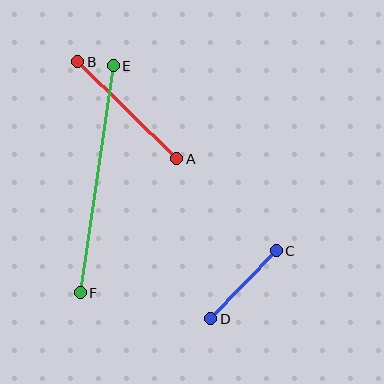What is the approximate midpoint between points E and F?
The midpoint is at approximately (97, 179) pixels.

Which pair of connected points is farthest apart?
Points E and F are farthest apart.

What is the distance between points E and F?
The distance is approximately 229 pixels.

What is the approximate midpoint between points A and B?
The midpoint is at approximately (127, 110) pixels.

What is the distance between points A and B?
The distance is approximately 138 pixels.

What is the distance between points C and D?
The distance is approximately 94 pixels.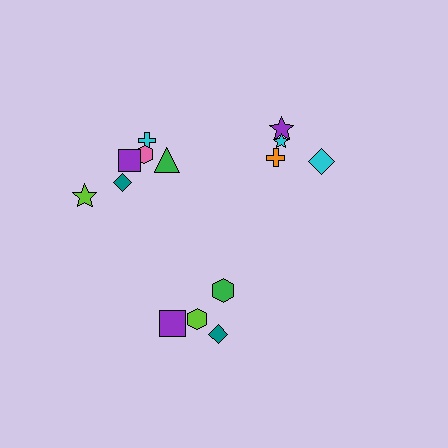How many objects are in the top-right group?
There are 4 objects.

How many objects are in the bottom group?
There are 4 objects.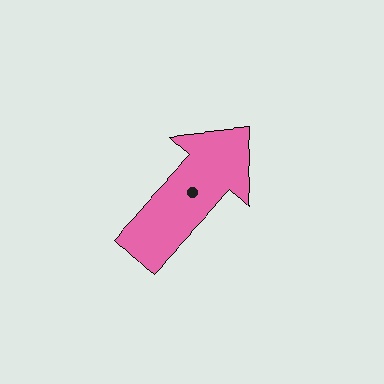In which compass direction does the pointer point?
Northeast.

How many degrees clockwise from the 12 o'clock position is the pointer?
Approximately 43 degrees.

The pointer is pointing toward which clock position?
Roughly 1 o'clock.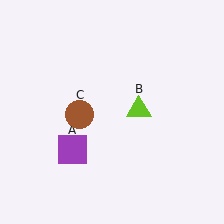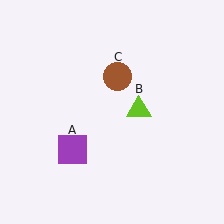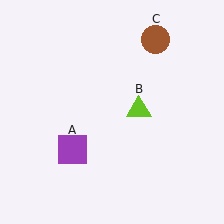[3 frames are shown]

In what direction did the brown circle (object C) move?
The brown circle (object C) moved up and to the right.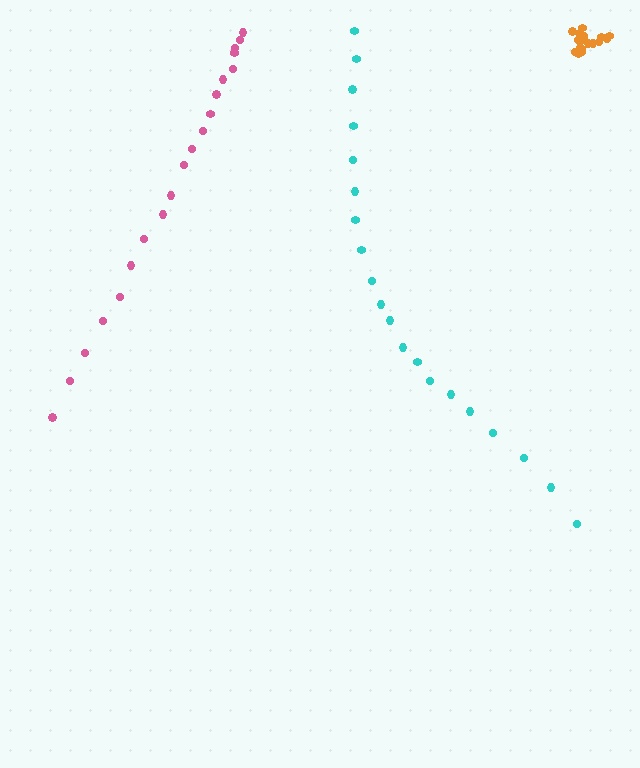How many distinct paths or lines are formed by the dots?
There are 3 distinct paths.